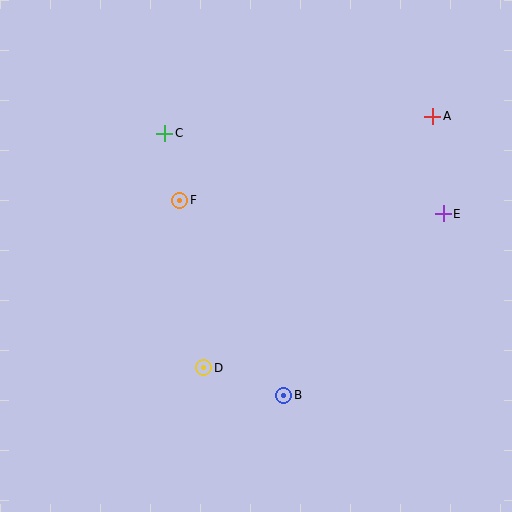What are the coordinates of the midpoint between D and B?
The midpoint between D and B is at (244, 382).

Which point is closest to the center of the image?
Point F at (180, 200) is closest to the center.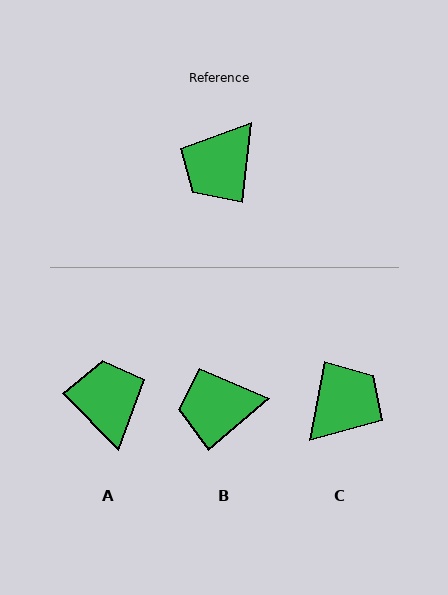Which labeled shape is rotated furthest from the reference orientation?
C, about 176 degrees away.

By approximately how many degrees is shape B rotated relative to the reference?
Approximately 43 degrees clockwise.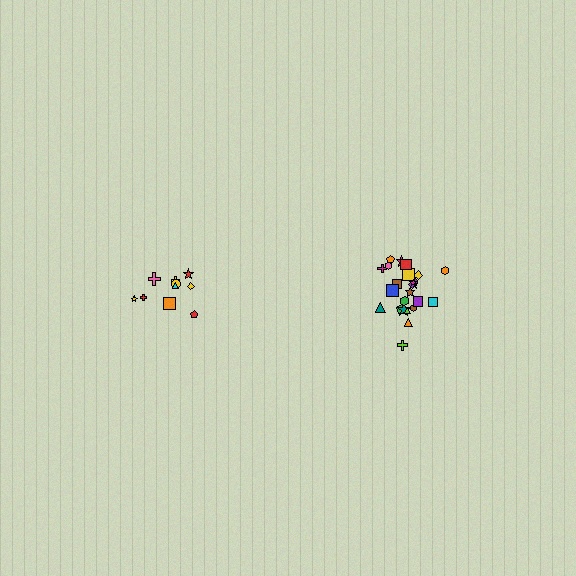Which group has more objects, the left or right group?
The right group.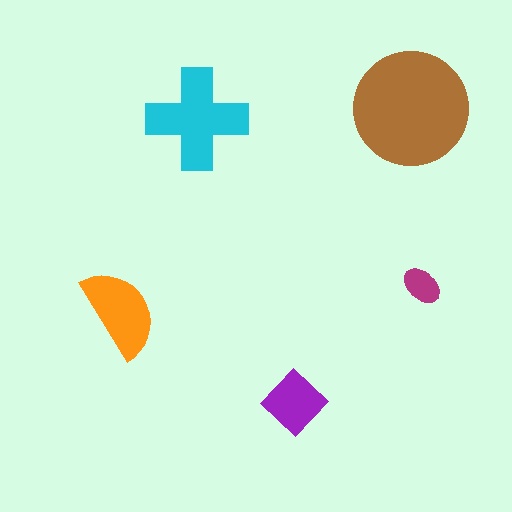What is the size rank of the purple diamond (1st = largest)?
4th.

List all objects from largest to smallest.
The brown circle, the cyan cross, the orange semicircle, the purple diamond, the magenta ellipse.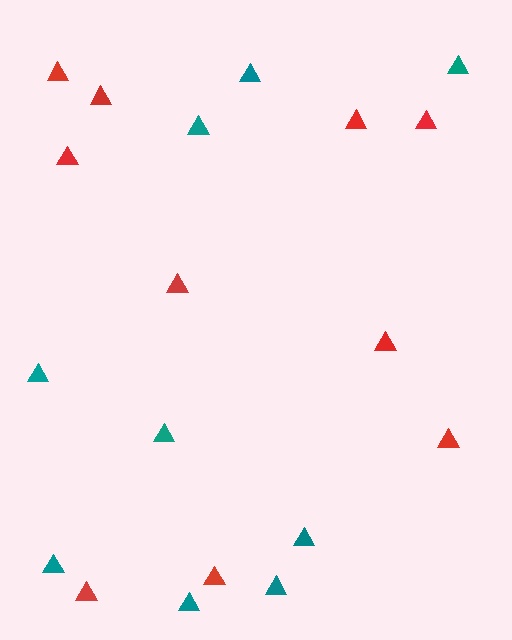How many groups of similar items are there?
There are 2 groups: one group of teal triangles (9) and one group of red triangles (10).